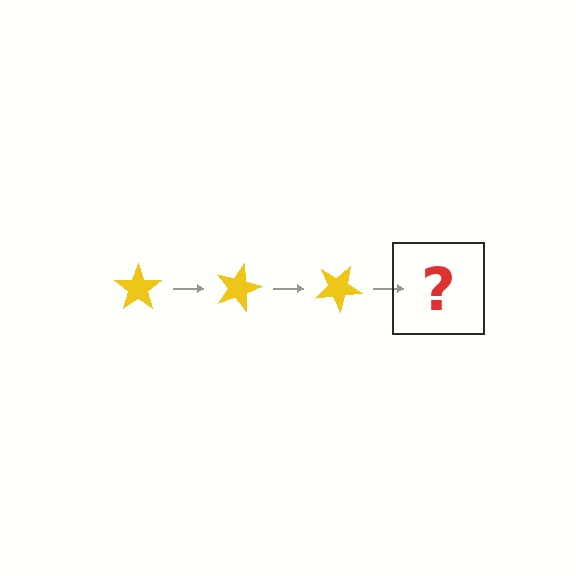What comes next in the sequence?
The next element should be a yellow star rotated 45 degrees.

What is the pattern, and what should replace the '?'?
The pattern is that the star rotates 15 degrees each step. The '?' should be a yellow star rotated 45 degrees.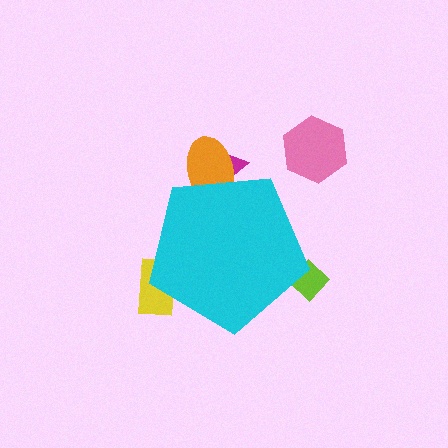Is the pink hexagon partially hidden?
No, the pink hexagon is fully visible.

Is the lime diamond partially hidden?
Yes, the lime diamond is partially hidden behind the cyan pentagon.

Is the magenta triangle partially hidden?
Yes, the magenta triangle is partially hidden behind the cyan pentagon.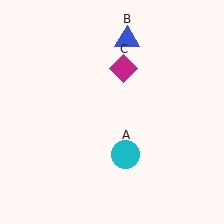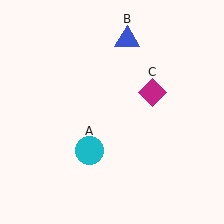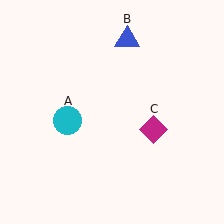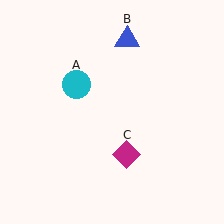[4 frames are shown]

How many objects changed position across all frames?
2 objects changed position: cyan circle (object A), magenta diamond (object C).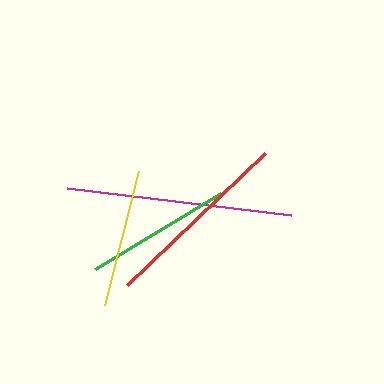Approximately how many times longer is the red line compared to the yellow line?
The red line is approximately 1.4 times the length of the yellow line.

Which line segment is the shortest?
The yellow line is the shortest at approximately 138 pixels.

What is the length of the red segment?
The red segment is approximately 191 pixels long.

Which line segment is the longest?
The magenta line is the longest at approximately 225 pixels.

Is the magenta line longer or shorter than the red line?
The magenta line is longer than the red line.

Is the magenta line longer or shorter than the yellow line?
The magenta line is longer than the yellow line.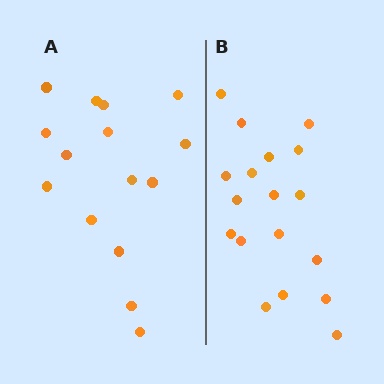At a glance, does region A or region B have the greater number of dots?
Region B (the right region) has more dots.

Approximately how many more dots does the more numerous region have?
Region B has just a few more — roughly 2 or 3 more dots than region A.